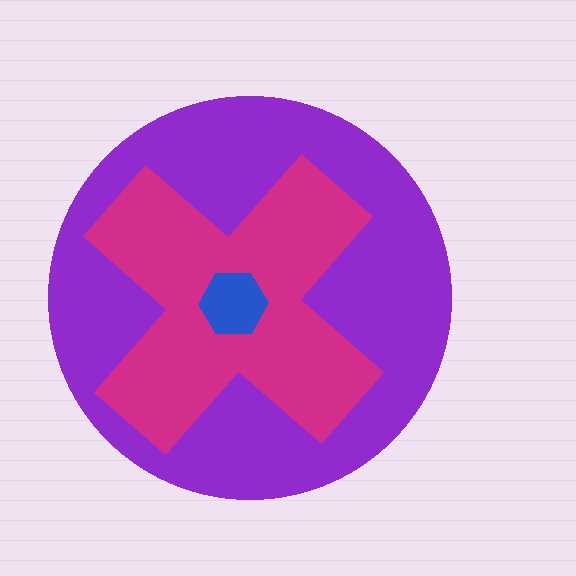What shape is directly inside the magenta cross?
The blue hexagon.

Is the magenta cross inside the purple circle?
Yes.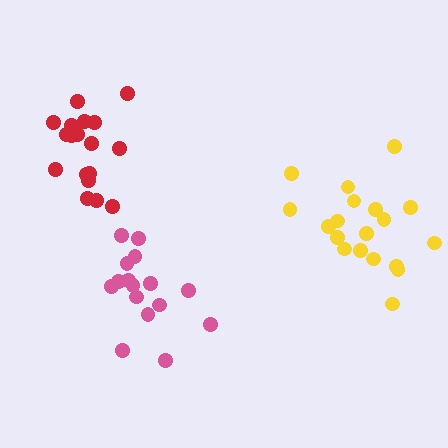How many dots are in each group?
Group 1: 19 dots, Group 2: 16 dots, Group 3: 18 dots (53 total).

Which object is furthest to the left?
The red cluster is leftmost.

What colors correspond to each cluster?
The clusters are colored: yellow, pink, red.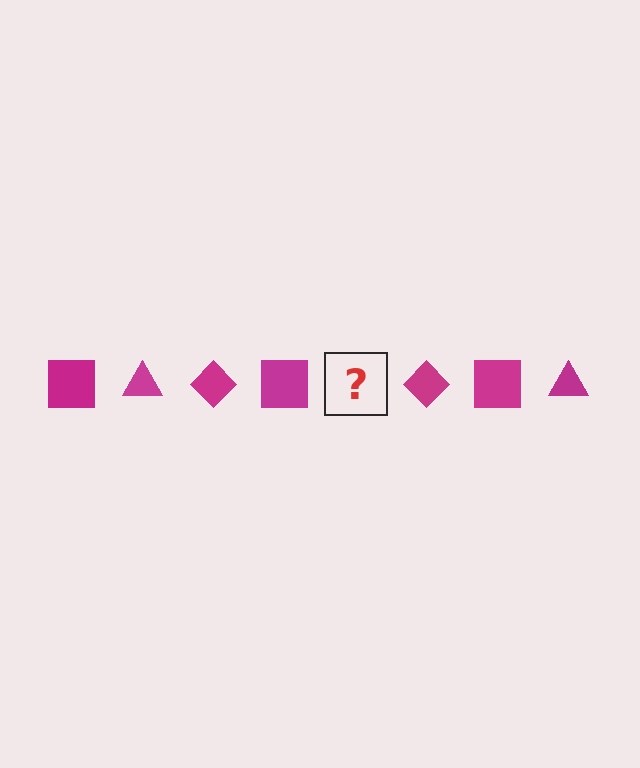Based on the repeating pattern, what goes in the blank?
The blank should be a magenta triangle.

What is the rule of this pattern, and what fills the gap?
The rule is that the pattern cycles through square, triangle, diamond shapes in magenta. The gap should be filled with a magenta triangle.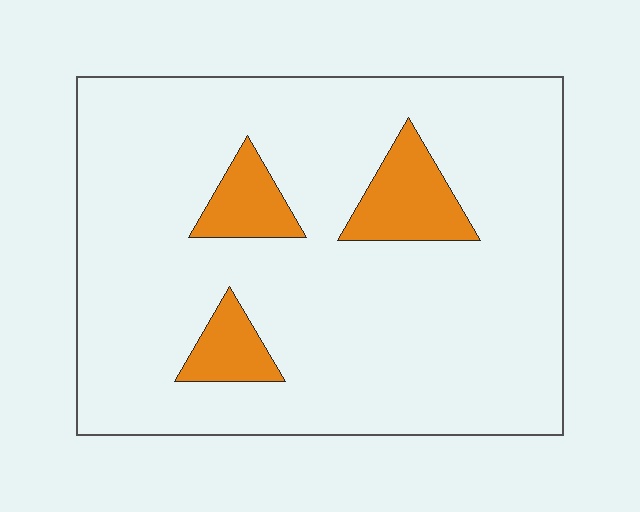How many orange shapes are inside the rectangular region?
3.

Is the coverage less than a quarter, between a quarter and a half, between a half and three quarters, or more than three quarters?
Less than a quarter.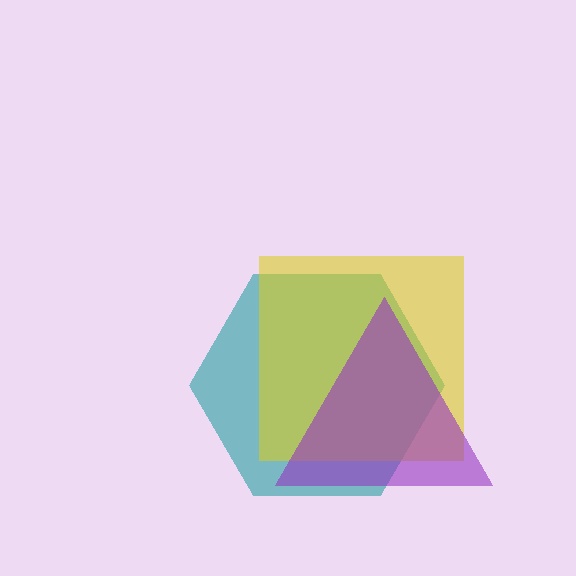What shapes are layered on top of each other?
The layered shapes are: a teal hexagon, a yellow square, a purple triangle.